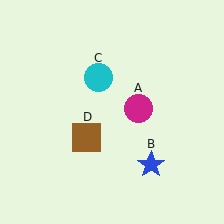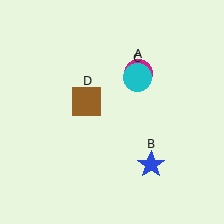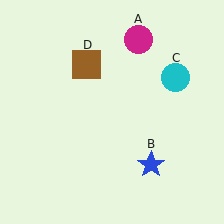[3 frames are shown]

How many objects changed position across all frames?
3 objects changed position: magenta circle (object A), cyan circle (object C), brown square (object D).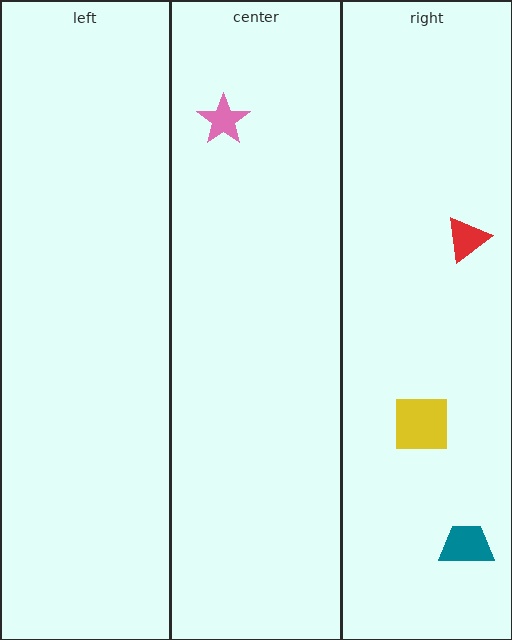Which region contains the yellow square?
The right region.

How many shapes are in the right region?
3.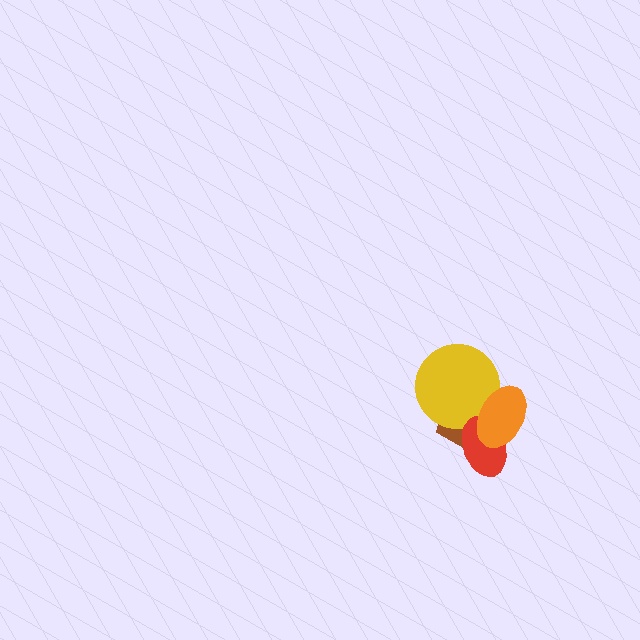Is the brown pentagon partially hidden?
Yes, it is partially covered by another shape.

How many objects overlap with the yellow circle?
3 objects overlap with the yellow circle.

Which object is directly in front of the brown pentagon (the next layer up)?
The yellow circle is directly in front of the brown pentagon.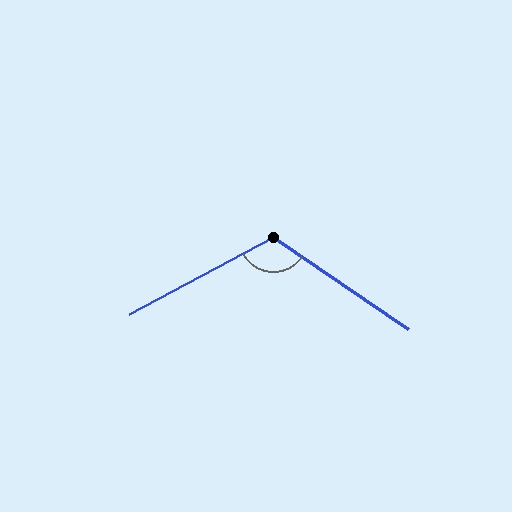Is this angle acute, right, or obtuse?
It is obtuse.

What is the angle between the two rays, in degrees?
Approximately 118 degrees.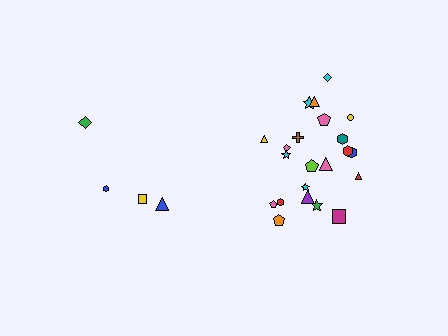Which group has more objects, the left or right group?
The right group.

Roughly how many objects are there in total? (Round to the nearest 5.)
Roughly 25 objects in total.